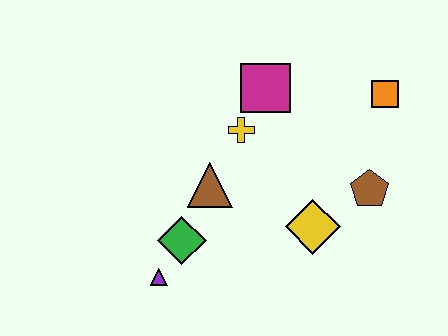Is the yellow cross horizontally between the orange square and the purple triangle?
Yes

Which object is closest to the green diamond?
The purple triangle is closest to the green diamond.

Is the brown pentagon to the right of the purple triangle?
Yes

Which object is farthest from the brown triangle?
The orange square is farthest from the brown triangle.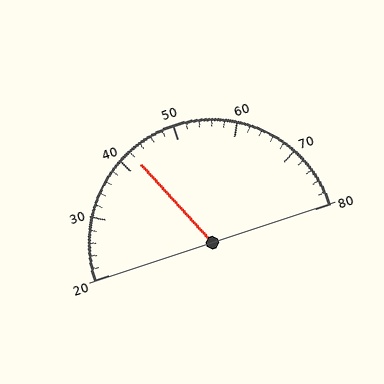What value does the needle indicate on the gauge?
The needle indicates approximately 42.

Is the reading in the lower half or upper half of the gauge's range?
The reading is in the lower half of the range (20 to 80).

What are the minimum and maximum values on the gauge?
The gauge ranges from 20 to 80.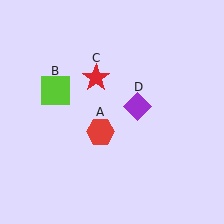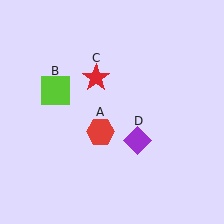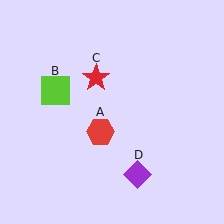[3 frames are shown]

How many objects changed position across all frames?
1 object changed position: purple diamond (object D).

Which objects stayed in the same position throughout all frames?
Red hexagon (object A) and lime square (object B) and red star (object C) remained stationary.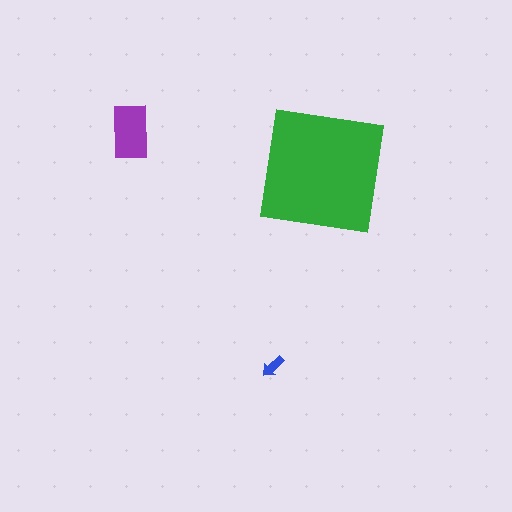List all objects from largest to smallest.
The green square, the purple rectangle, the blue arrow.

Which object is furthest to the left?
The purple rectangle is leftmost.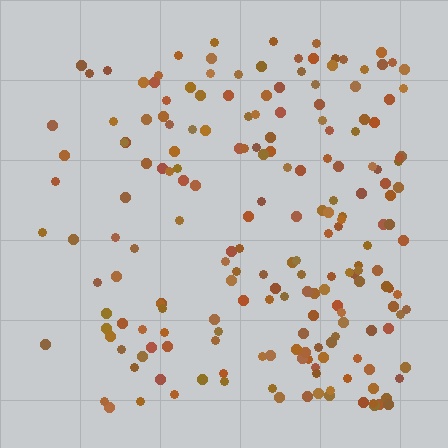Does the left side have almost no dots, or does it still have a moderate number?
Still a moderate number, just noticeably fewer than the right.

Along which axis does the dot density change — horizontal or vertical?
Horizontal.